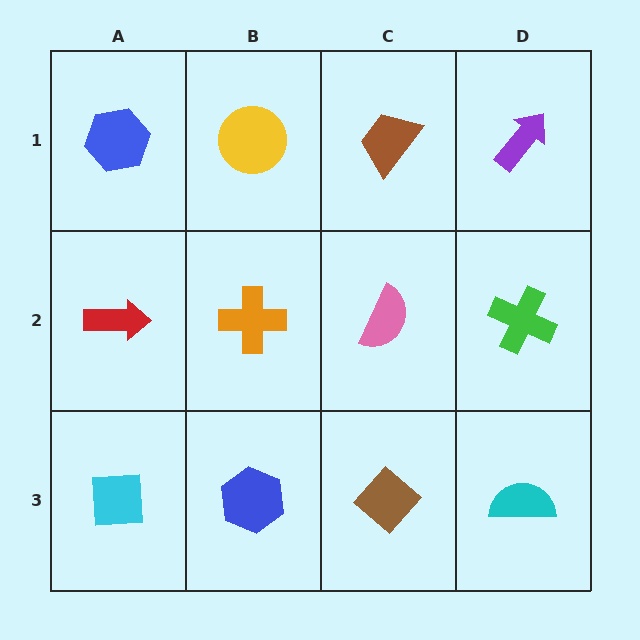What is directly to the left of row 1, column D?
A brown trapezoid.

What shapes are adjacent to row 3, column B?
An orange cross (row 2, column B), a cyan square (row 3, column A), a brown diamond (row 3, column C).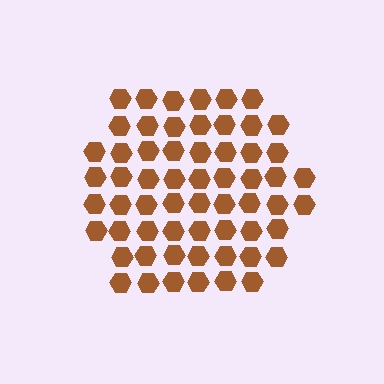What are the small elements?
The small elements are hexagons.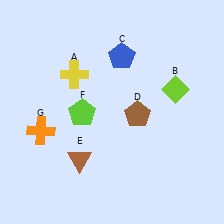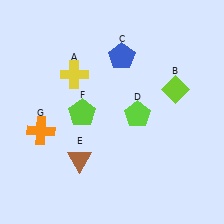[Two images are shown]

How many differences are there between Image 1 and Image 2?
There is 1 difference between the two images.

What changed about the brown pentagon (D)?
In Image 1, D is brown. In Image 2, it changed to lime.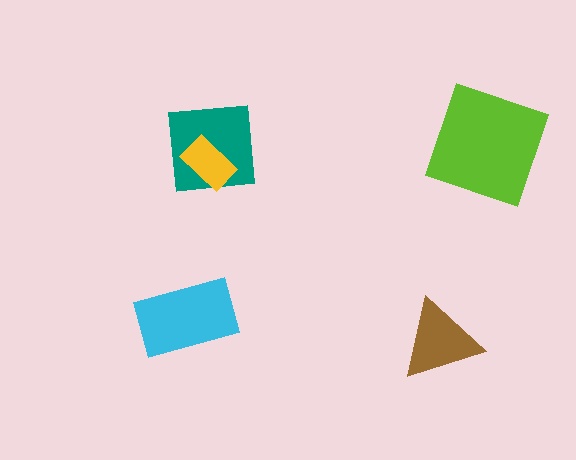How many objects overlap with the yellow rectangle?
1 object overlaps with the yellow rectangle.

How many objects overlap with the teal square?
1 object overlaps with the teal square.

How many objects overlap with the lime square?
0 objects overlap with the lime square.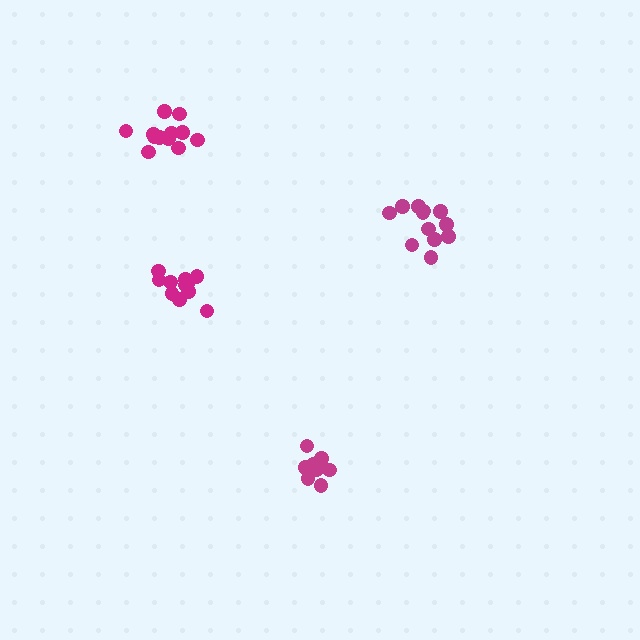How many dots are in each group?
Group 1: 12 dots, Group 2: 12 dots, Group 3: 10 dots, Group 4: 12 dots (46 total).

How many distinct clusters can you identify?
There are 4 distinct clusters.